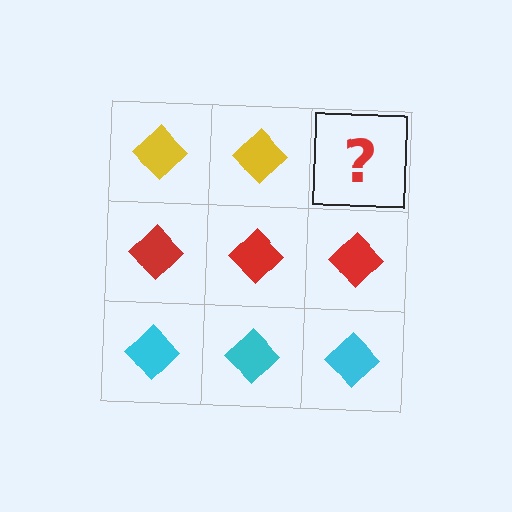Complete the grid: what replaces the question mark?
The question mark should be replaced with a yellow diamond.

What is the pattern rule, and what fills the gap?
The rule is that each row has a consistent color. The gap should be filled with a yellow diamond.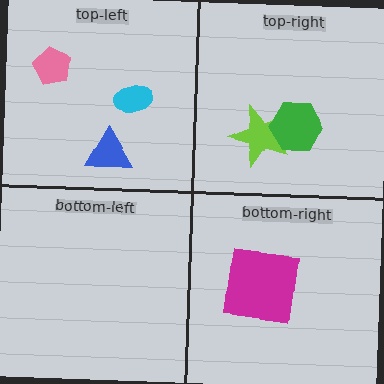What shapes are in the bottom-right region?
The magenta square.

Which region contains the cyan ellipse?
The top-left region.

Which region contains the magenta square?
The bottom-right region.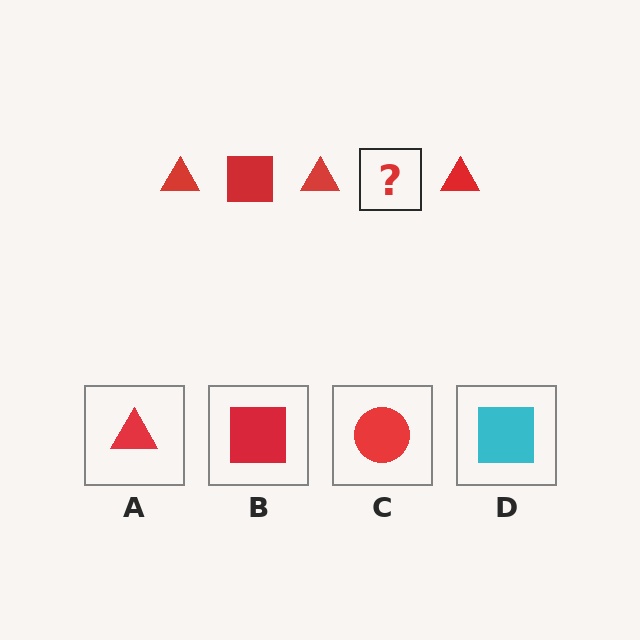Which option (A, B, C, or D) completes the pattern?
B.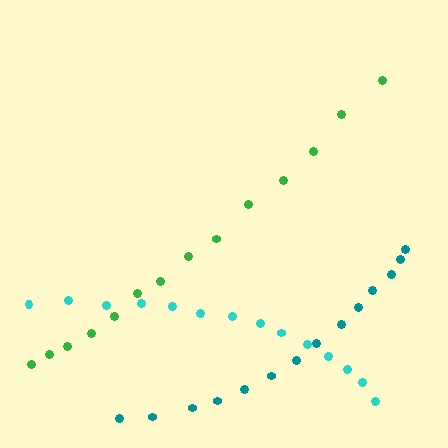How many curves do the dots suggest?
There are 3 distinct paths.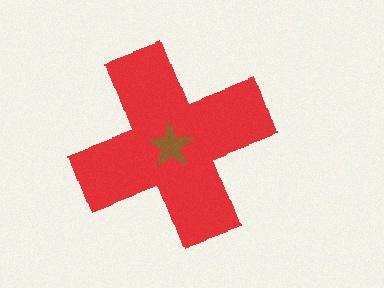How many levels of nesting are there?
2.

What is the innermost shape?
The brown star.